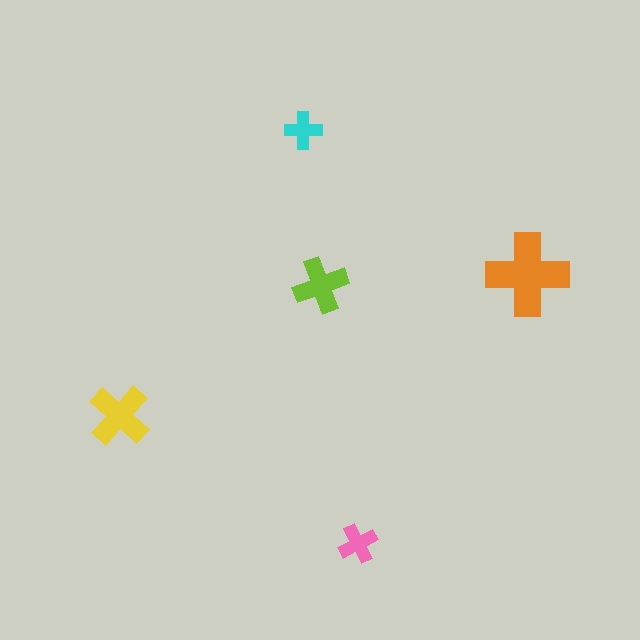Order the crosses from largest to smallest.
the orange one, the yellow one, the lime one, the pink one, the cyan one.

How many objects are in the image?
There are 5 objects in the image.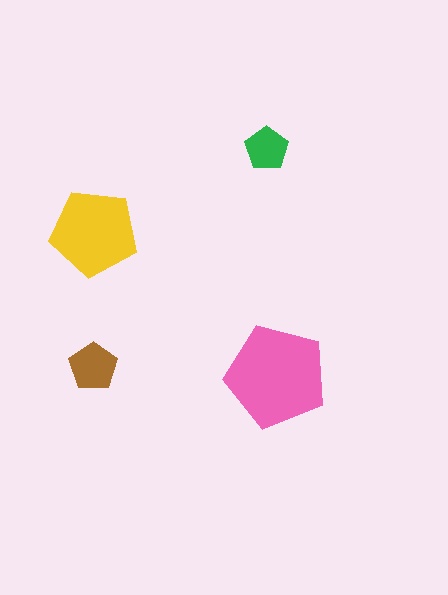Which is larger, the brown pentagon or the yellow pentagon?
The yellow one.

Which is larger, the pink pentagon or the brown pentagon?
The pink one.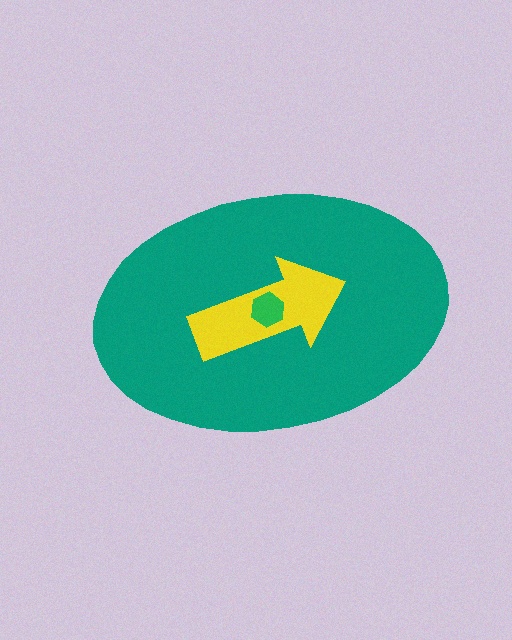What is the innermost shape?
The green hexagon.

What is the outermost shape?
The teal ellipse.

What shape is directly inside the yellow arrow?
The green hexagon.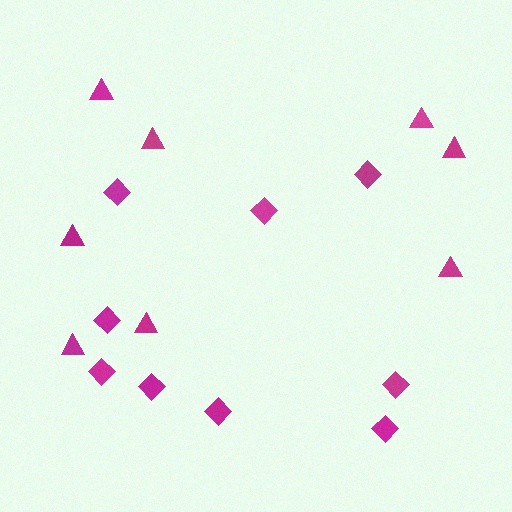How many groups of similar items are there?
There are 2 groups: one group of triangles (8) and one group of diamonds (9).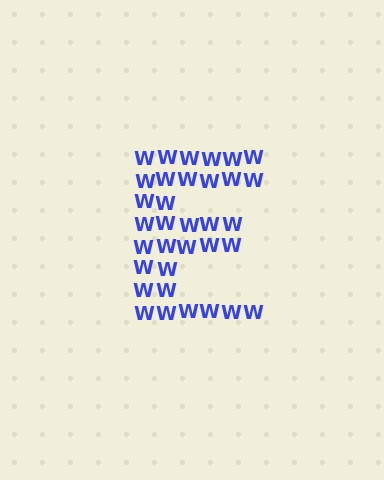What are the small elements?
The small elements are letter W's.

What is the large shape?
The large shape is the letter E.